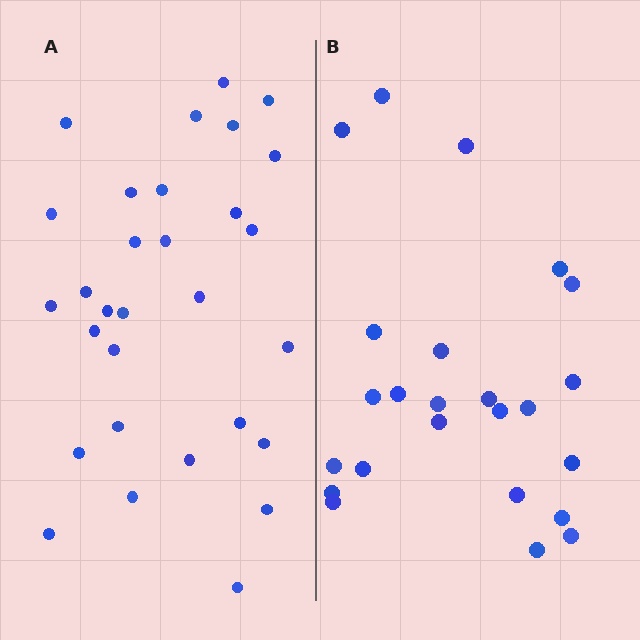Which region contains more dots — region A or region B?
Region A (the left region) has more dots.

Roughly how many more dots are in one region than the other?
Region A has about 6 more dots than region B.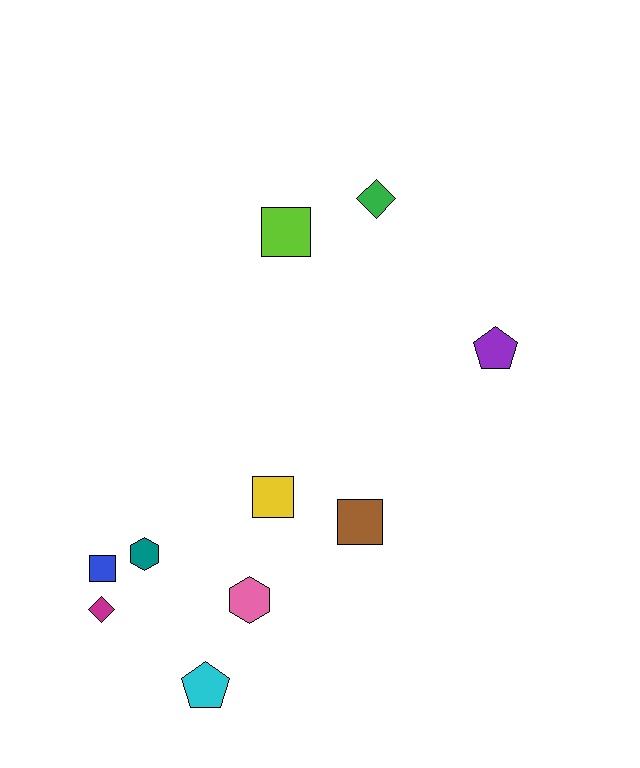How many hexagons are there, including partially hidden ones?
There are 2 hexagons.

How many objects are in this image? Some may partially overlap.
There are 10 objects.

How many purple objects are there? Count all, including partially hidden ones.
There is 1 purple object.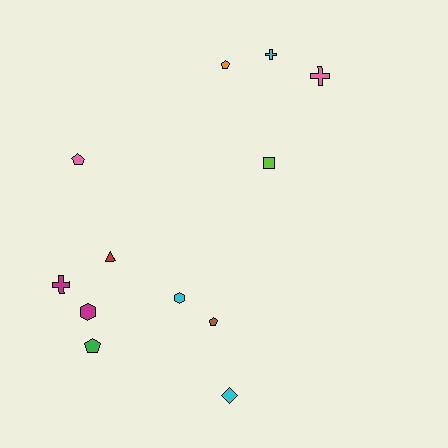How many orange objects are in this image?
There is 1 orange object.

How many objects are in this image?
There are 12 objects.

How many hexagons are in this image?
There are 2 hexagons.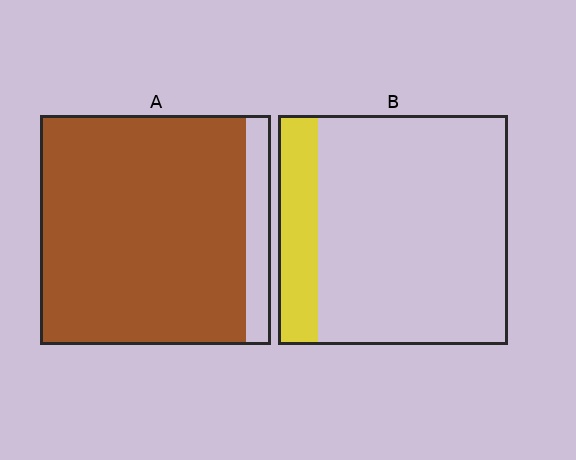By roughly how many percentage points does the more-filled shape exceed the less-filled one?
By roughly 70 percentage points (A over B).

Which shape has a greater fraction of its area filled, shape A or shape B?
Shape A.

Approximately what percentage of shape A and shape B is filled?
A is approximately 90% and B is approximately 15%.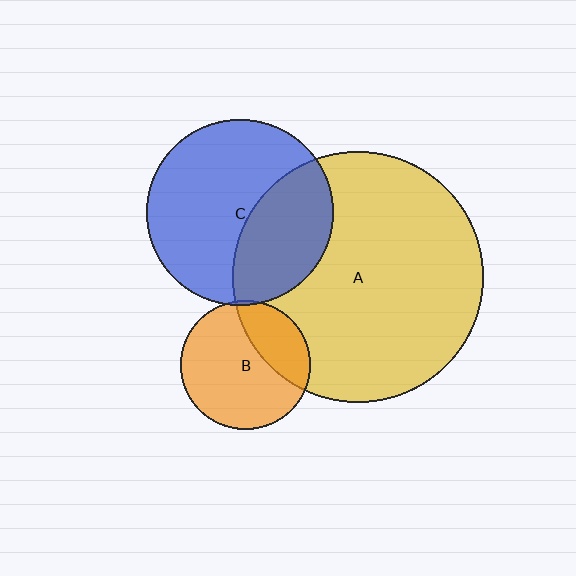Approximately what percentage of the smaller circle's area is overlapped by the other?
Approximately 5%.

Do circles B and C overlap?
Yes.